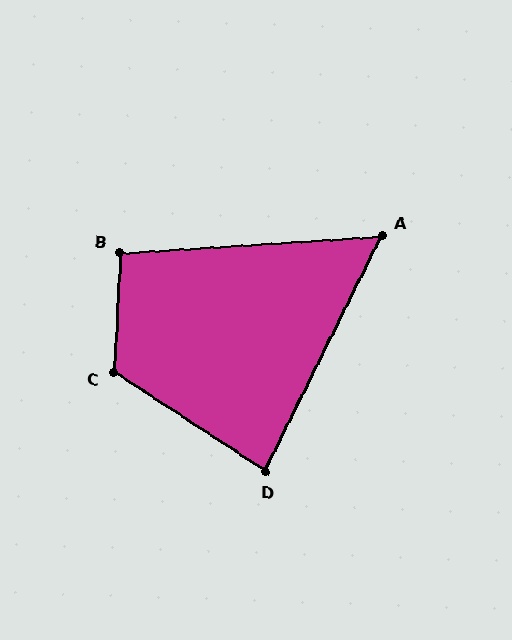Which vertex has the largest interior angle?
C, at approximately 120 degrees.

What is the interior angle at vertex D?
Approximately 83 degrees (acute).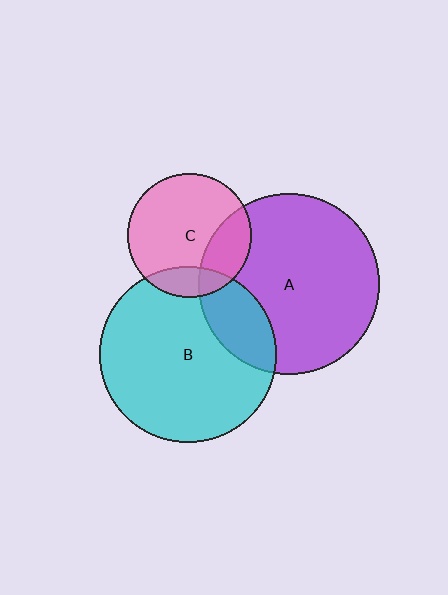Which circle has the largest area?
Circle A (purple).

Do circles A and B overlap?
Yes.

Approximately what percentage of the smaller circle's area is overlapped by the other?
Approximately 20%.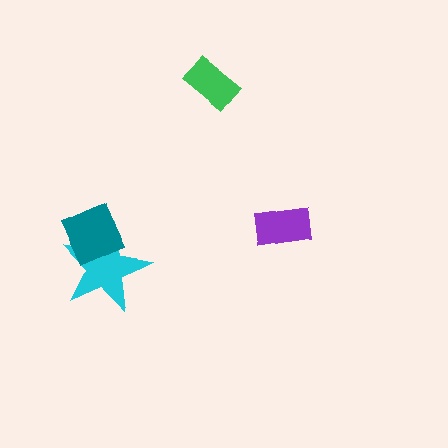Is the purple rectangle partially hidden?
No, no other shape covers it.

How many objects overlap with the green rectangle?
0 objects overlap with the green rectangle.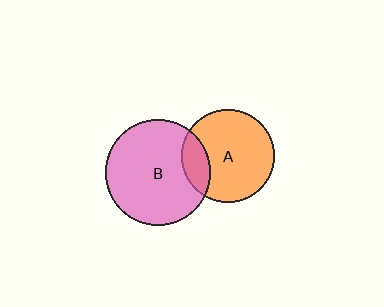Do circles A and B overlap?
Yes.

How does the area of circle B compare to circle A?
Approximately 1.3 times.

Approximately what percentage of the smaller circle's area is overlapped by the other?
Approximately 20%.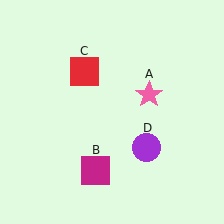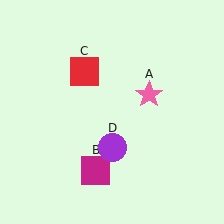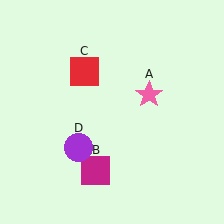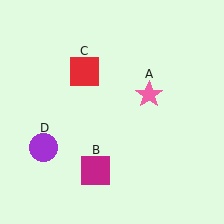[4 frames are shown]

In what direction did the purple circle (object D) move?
The purple circle (object D) moved left.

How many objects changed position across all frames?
1 object changed position: purple circle (object D).